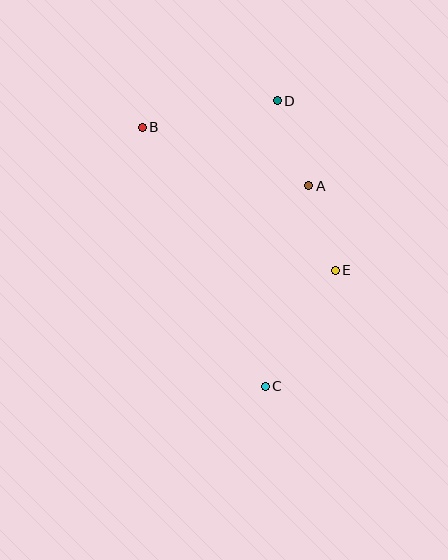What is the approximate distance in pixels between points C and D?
The distance between C and D is approximately 286 pixels.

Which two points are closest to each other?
Points A and E are closest to each other.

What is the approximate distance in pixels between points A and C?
The distance between A and C is approximately 205 pixels.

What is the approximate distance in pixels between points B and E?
The distance between B and E is approximately 240 pixels.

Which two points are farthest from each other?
Points B and C are farthest from each other.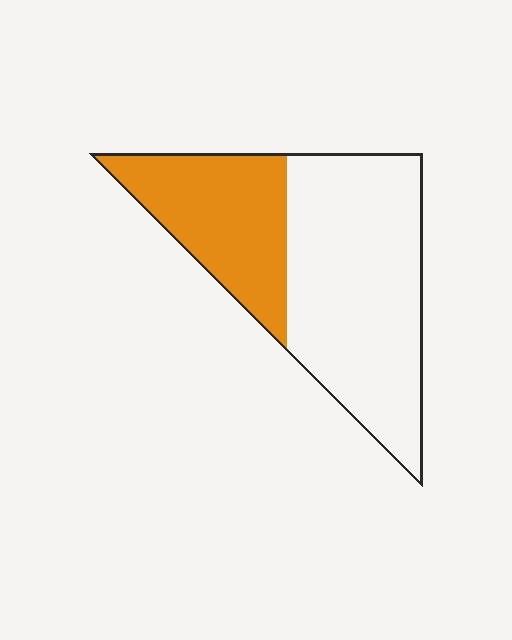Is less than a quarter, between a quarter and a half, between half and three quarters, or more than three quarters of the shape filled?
Between a quarter and a half.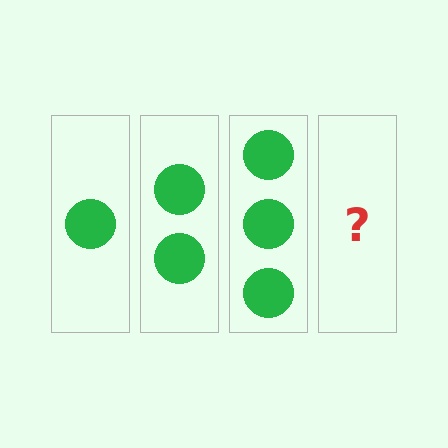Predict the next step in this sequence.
The next step is 4 circles.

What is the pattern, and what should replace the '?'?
The pattern is that each step adds one more circle. The '?' should be 4 circles.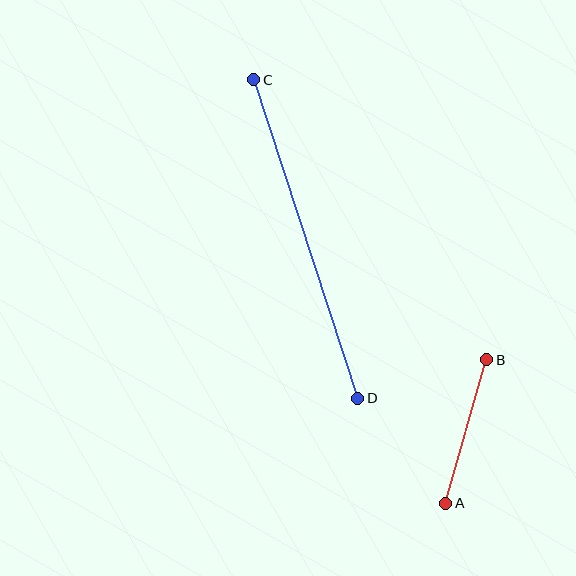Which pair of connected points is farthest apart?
Points C and D are farthest apart.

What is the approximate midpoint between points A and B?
The midpoint is at approximately (466, 432) pixels.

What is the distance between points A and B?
The distance is approximately 149 pixels.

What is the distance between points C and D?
The distance is approximately 335 pixels.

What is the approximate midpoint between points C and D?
The midpoint is at approximately (306, 239) pixels.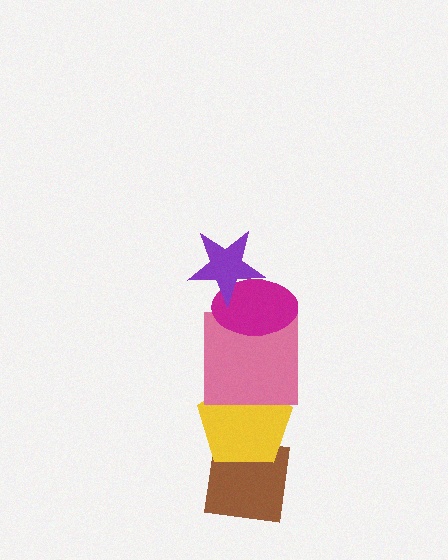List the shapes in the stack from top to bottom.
From top to bottom: the purple star, the magenta ellipse, the pink square, the yellow pentagon, the brown square.